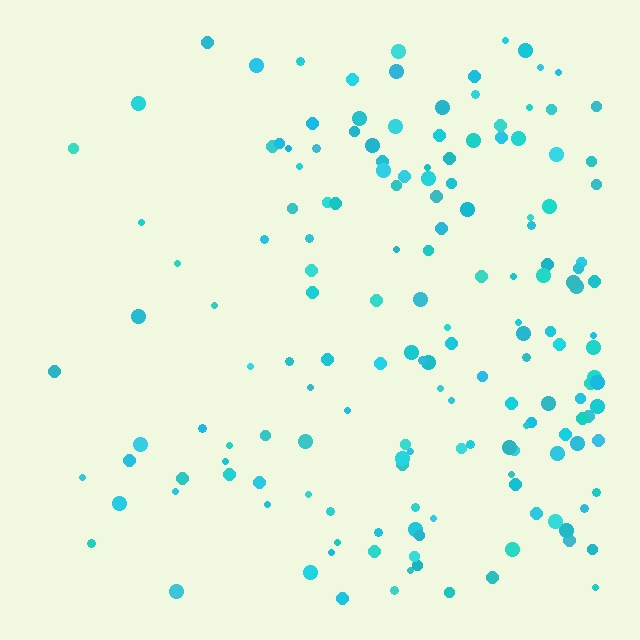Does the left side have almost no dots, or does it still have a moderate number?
Still a moderate number, just noticeably fewer than the right.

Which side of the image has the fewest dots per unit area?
The left.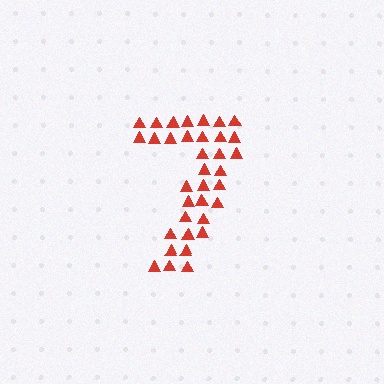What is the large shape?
The large shape is the digit 7.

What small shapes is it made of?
It is made of small triangles.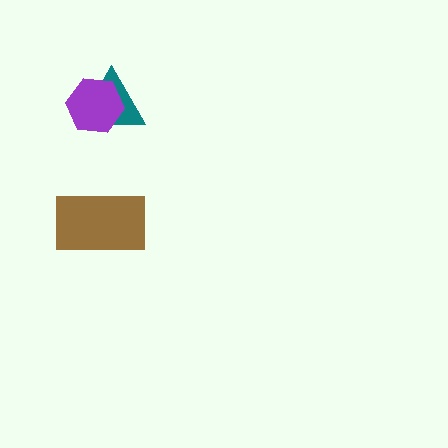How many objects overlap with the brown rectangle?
0 objects overlap with the brown rectangle.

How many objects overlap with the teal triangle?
1 object overlaps with the teal triangle.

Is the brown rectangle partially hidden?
No, no other shape covers it.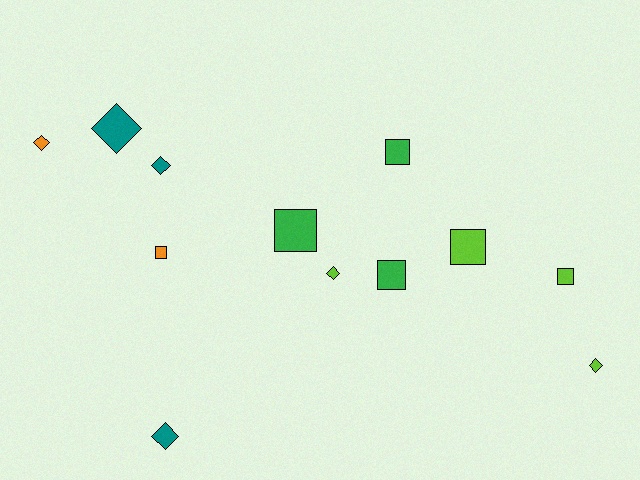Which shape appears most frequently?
Diamond, with 6 objects.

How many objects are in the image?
There are 12 objects.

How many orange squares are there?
There is 1 orange square.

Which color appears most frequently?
Lime, with 4 objects.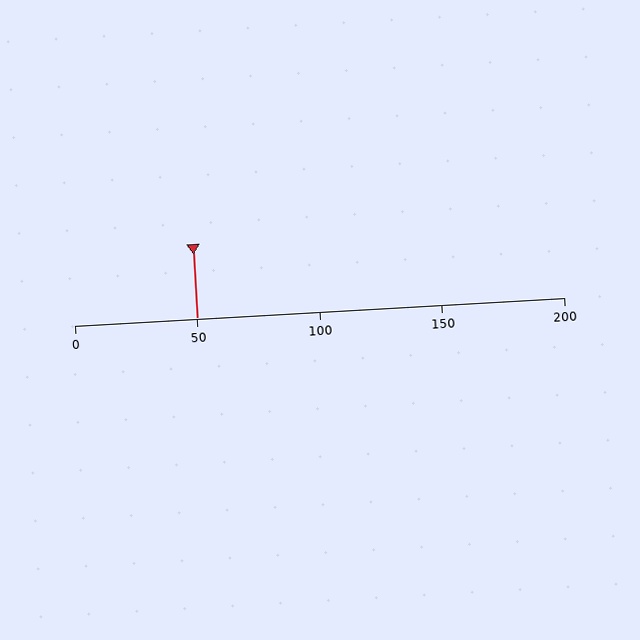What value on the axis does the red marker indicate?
The marker indicates approximately 50.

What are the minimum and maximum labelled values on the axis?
The axis runs from 0 to 200.